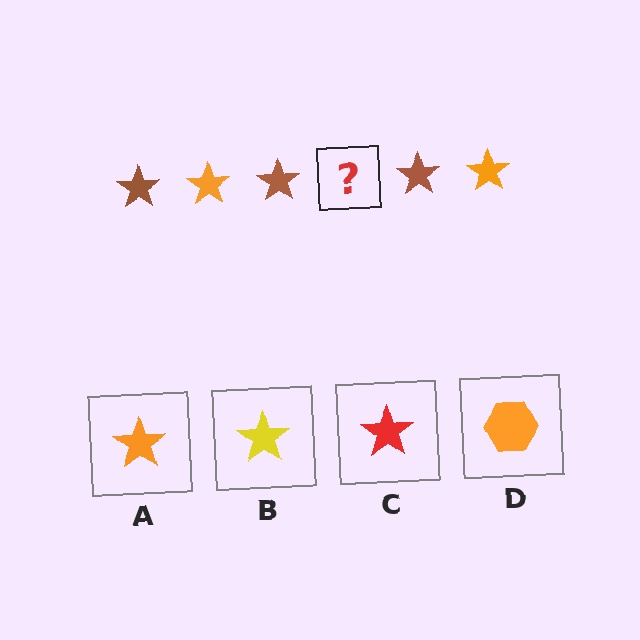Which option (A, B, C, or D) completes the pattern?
A.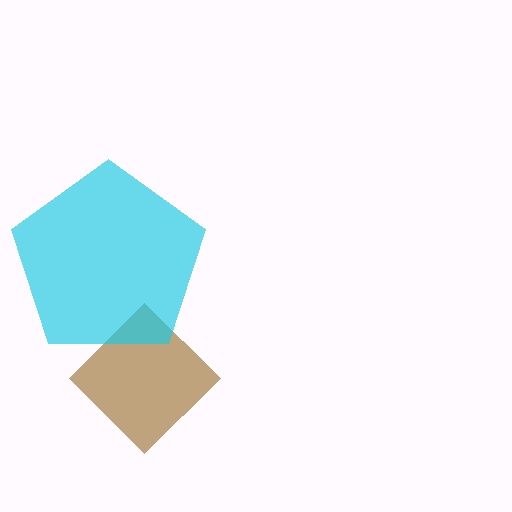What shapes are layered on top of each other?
The layered shapes are: a brown diamond, a cyan pentagon.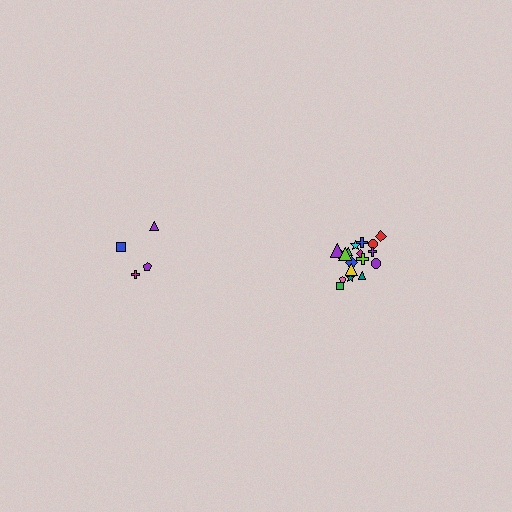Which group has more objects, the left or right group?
The right group.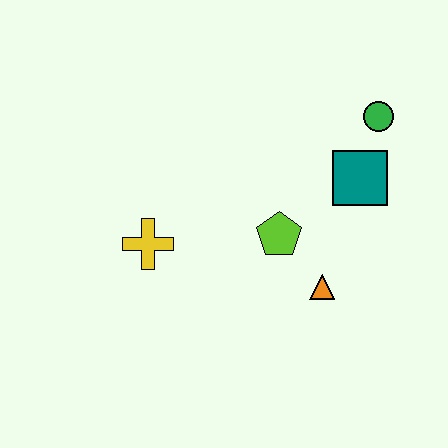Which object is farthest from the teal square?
The yellow cross is farthest from the teal square.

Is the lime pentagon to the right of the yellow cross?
Yes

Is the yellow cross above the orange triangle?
Yes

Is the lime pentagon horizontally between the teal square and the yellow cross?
Yes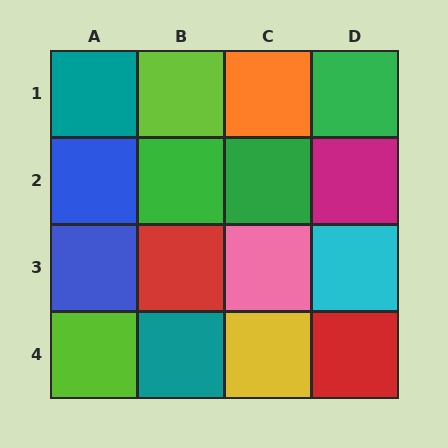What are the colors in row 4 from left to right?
Lime, teal, yellow, red.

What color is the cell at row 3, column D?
Cyan.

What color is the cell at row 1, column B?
Lime.